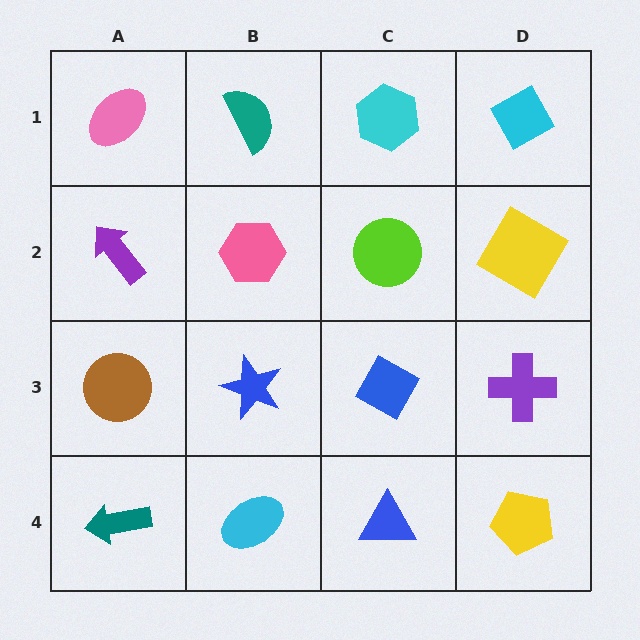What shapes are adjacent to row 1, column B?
A pink hexagon (row 2, column B), a pink ellipse (row 1, column A), a cyan hexagon (row 1, column C).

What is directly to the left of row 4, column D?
A blue triangle.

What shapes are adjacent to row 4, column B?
A blue star (row 3, column B), a teal arrow (row 4, column A), a blue triangle (row 4, column C).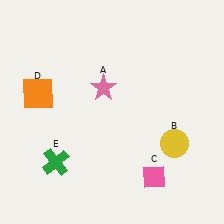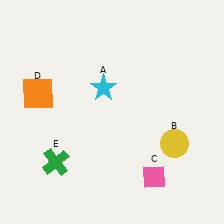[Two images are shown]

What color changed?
The star (A) changed from pink in Image 1 to cyan in Image 2.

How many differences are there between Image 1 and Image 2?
There is 1 difference between the two images.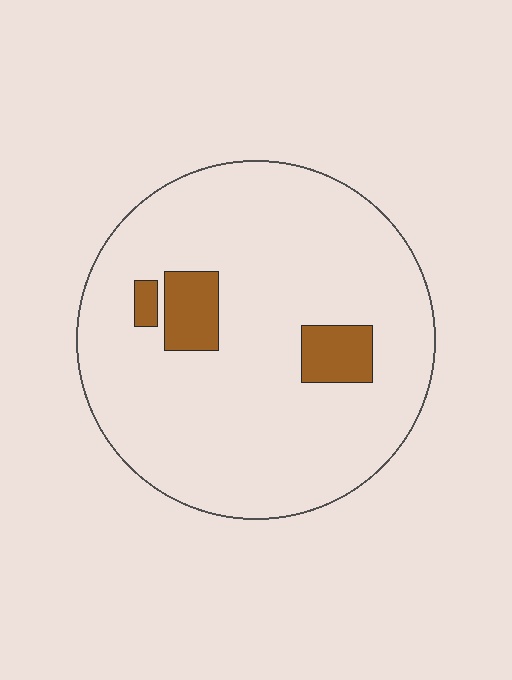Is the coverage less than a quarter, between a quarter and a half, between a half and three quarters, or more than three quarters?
Less than a quarter.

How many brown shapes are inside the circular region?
3.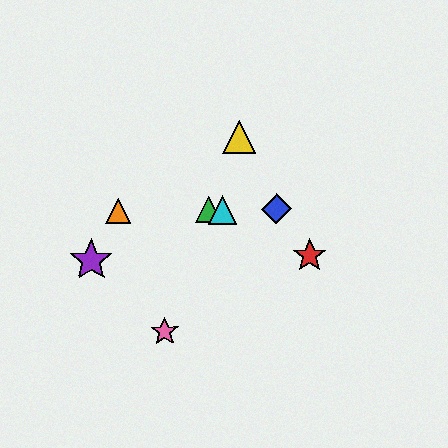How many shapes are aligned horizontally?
4 shapes (the blue diamond, the green triangle, the orange triangle, the cyan triangle) are aligned horizontally.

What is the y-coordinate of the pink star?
The pink star is at y≈331.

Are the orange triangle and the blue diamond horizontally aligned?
Yes, both are at y≈211.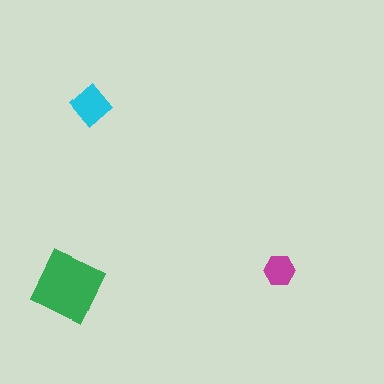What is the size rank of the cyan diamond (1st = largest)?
2nd.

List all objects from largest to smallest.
The green square, the cyan diamond, the magenta hexagon.